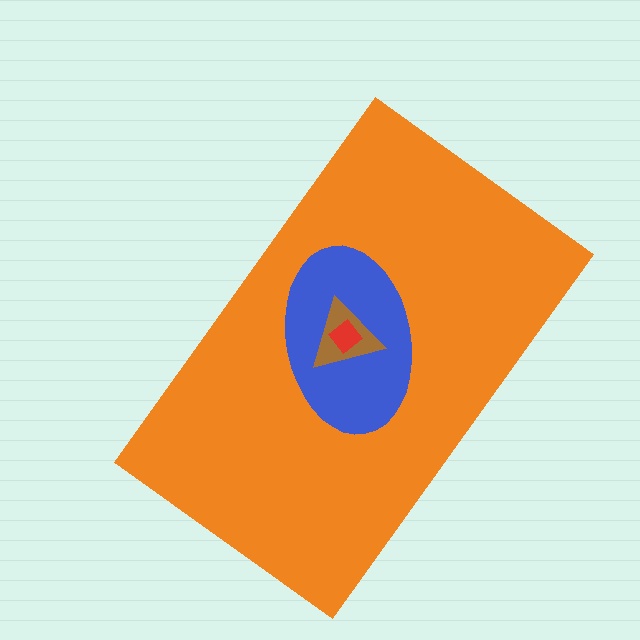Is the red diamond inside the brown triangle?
Yes.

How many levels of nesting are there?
4.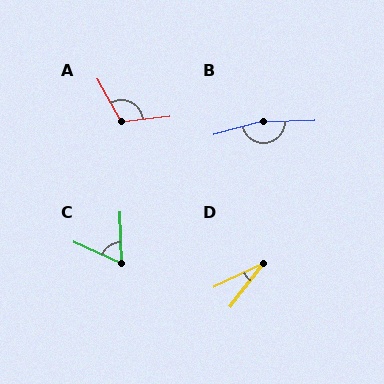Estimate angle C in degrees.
Approximately 64 degrees.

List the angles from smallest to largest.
D (27°), C (64°), A (112°), B (166°).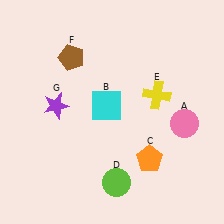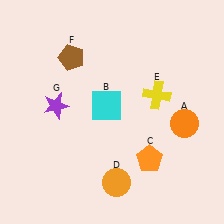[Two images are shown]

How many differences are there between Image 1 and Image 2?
There are 2 differences between the two images.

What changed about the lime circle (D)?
In Image 1, D is lime. In Image 2, it changed to orange.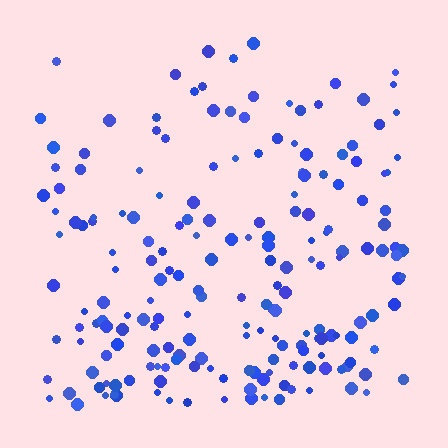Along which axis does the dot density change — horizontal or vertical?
Vertical.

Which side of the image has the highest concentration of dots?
The bottom.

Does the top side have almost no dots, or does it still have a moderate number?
Still a moderate number, just noticeably fewer than the bottom.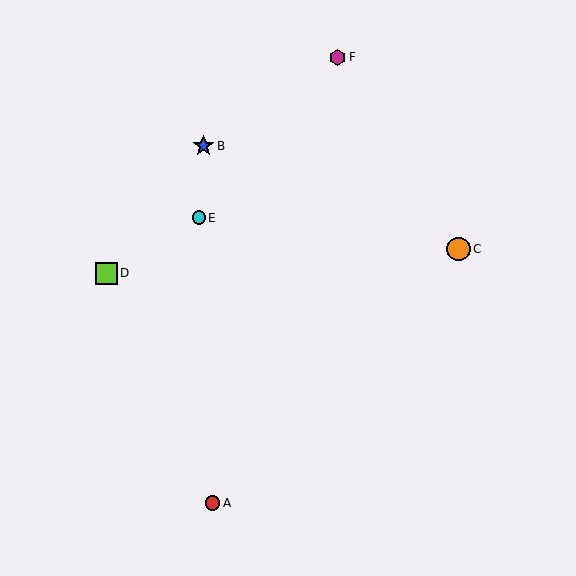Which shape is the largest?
The orange circle (labeled C) is the largest.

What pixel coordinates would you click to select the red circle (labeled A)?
Click at (212, 503) to select the red circle A.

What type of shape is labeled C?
Shape C is an orange circle.